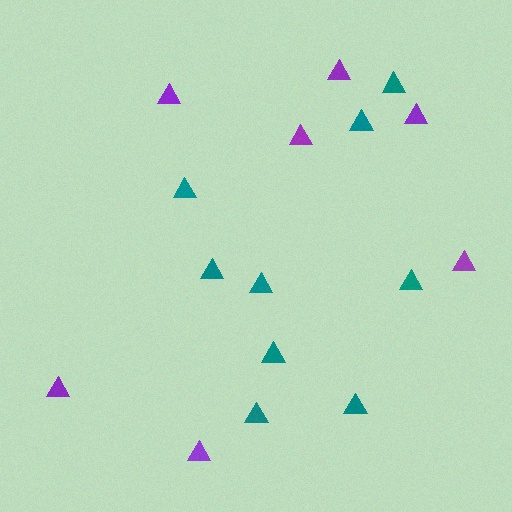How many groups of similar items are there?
There are 2 groups: one group of purple triangles (7) and one group of teal triangles (9).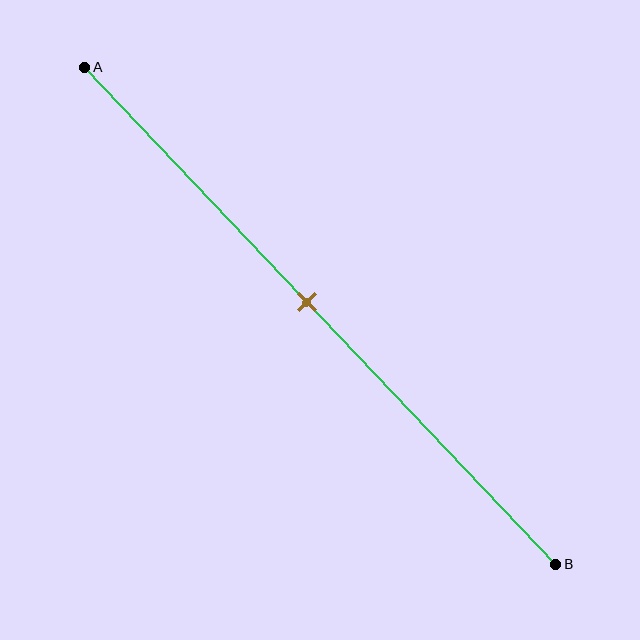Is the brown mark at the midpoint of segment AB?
Yes, the mark is approximately at the midpoint.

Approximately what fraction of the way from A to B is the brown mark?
The brown mark is approximately 45% of the way from A to B.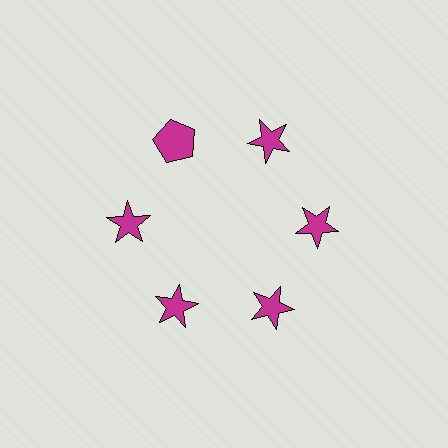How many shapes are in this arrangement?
There are 6 shapes arranged in a ring pattern.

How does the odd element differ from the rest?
It has a different shape: pentagon instead of star.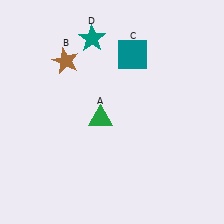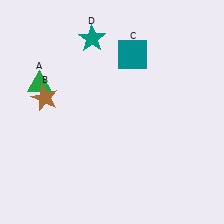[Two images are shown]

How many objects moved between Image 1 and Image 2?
2 objects moved between the two images.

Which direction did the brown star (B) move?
The brown star (B) moved down.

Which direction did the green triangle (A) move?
The green triangle (A) moved left.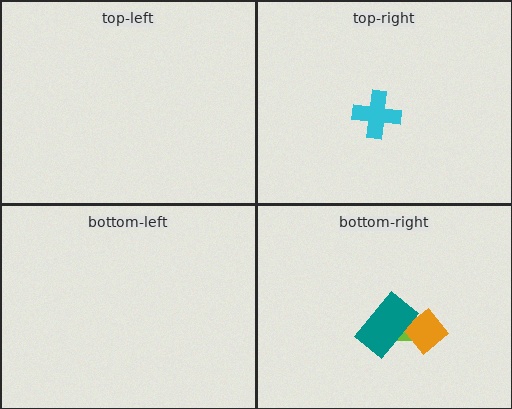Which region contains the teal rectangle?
The bottom-right region.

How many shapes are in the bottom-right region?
3.